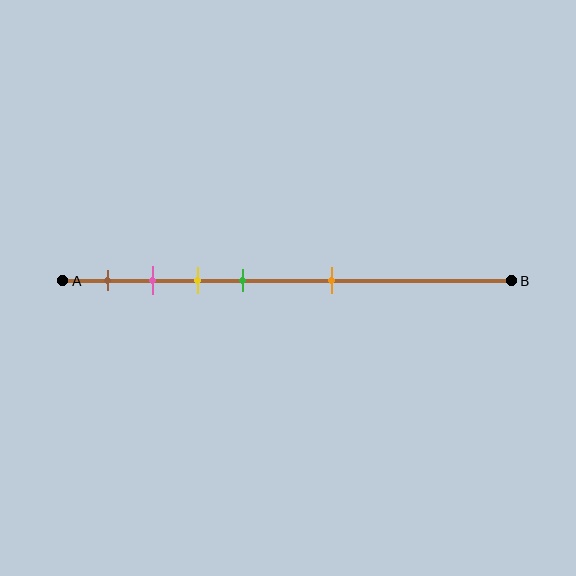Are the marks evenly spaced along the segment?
No, the marks are not evenly spaced.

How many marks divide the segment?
There are 5 marks dividing the segment.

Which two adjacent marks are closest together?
The pink and yellow marks are the closest adjacent pair.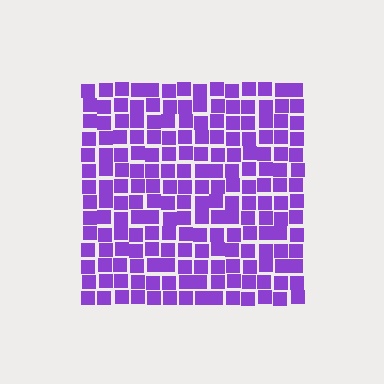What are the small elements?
The small elements are squares.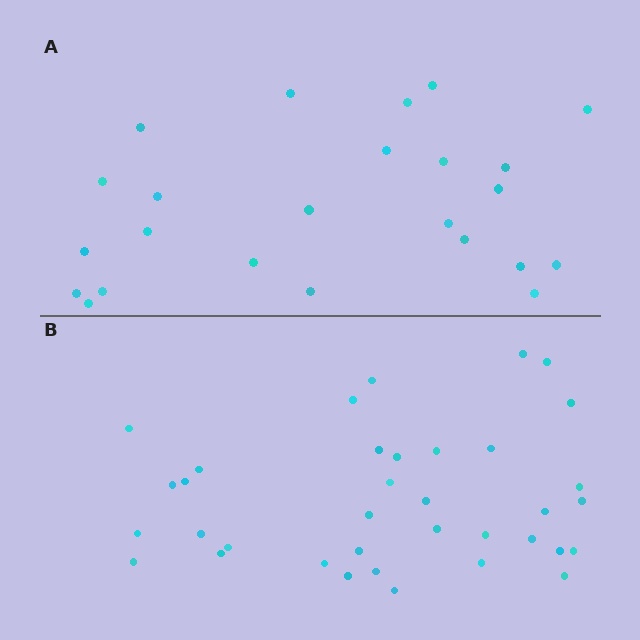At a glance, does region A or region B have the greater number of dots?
Region B (the bottom region) has more dots.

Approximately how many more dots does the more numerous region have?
Region B has roughly 12 or so more dots than region A.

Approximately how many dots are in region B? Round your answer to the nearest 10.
About 40 dots. (The exact count is 36, which rounds to 40.)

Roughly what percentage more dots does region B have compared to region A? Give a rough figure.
About 50% more.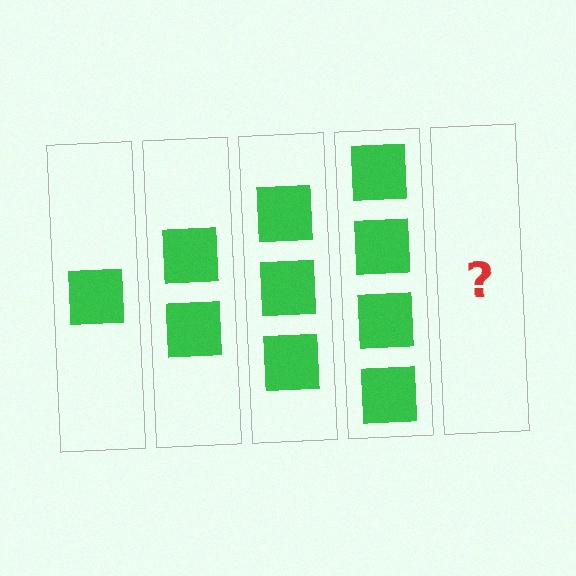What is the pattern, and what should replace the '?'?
The pattern is that each step adds one more square. The '?' should be 5 squares.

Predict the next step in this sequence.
The next step is 5 squares.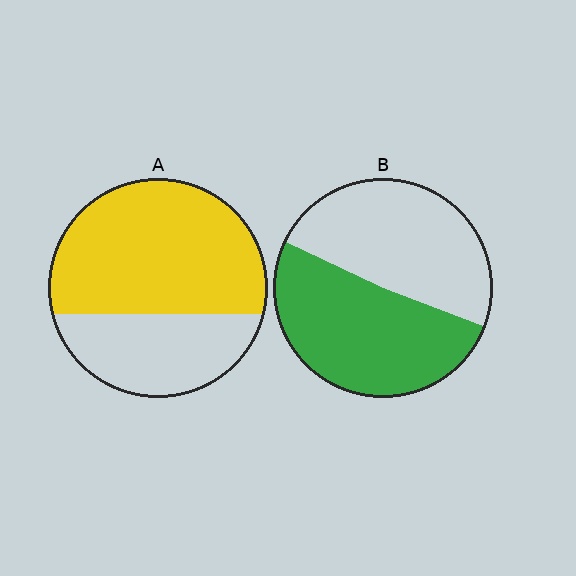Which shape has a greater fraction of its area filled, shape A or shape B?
Shape A.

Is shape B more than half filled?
Roughly half.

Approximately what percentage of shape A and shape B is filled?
A is approximately 65% and B is approximately 50%.